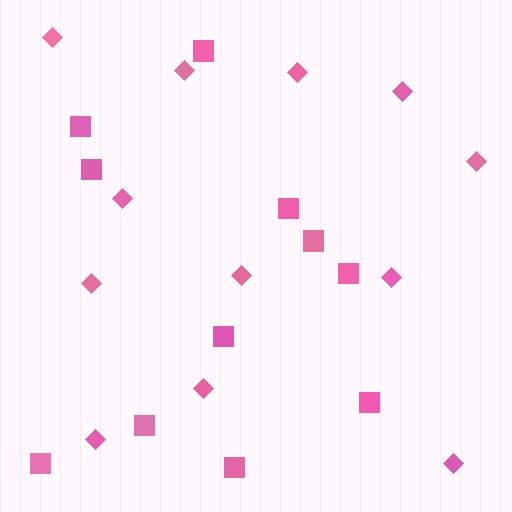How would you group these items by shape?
There are 2 groups: one group of diamonds (12) and one group of squares (11).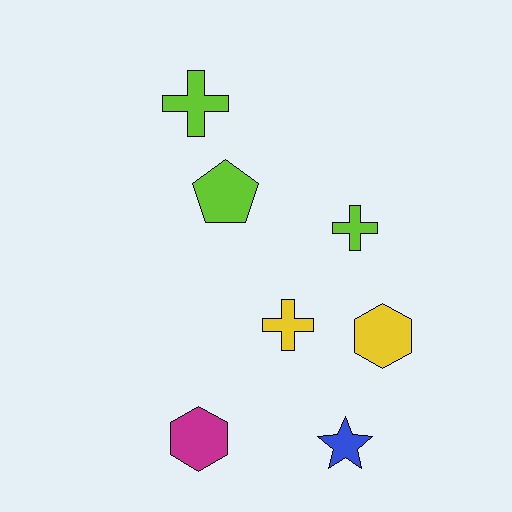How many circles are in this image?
There are no circles.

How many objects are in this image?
There are 7 objects.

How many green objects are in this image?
There are no green objects.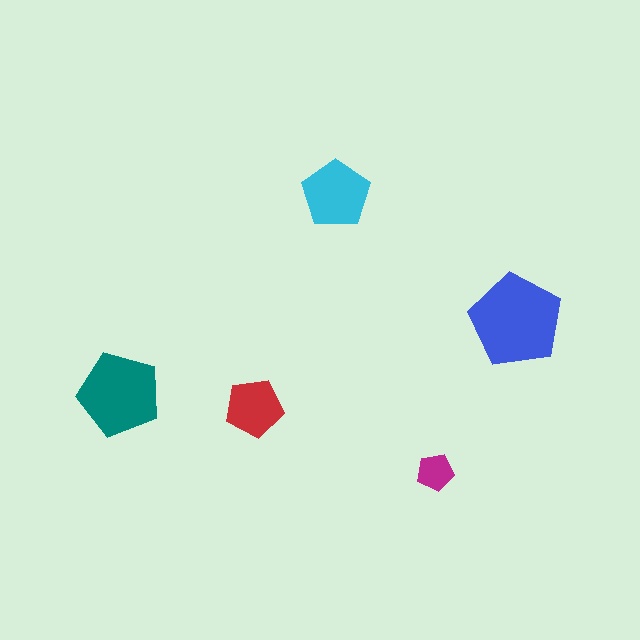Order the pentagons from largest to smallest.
the blue one, the teal one, the cyan one, the red one, the magenta one.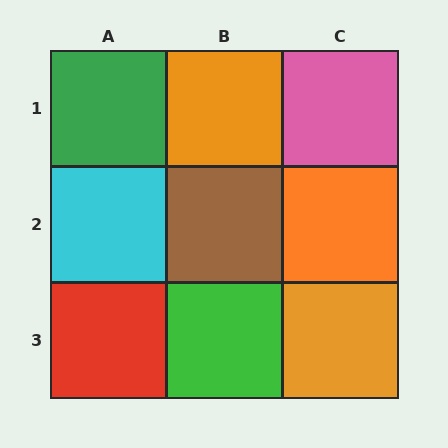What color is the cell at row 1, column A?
Green.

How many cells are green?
2 cells are green.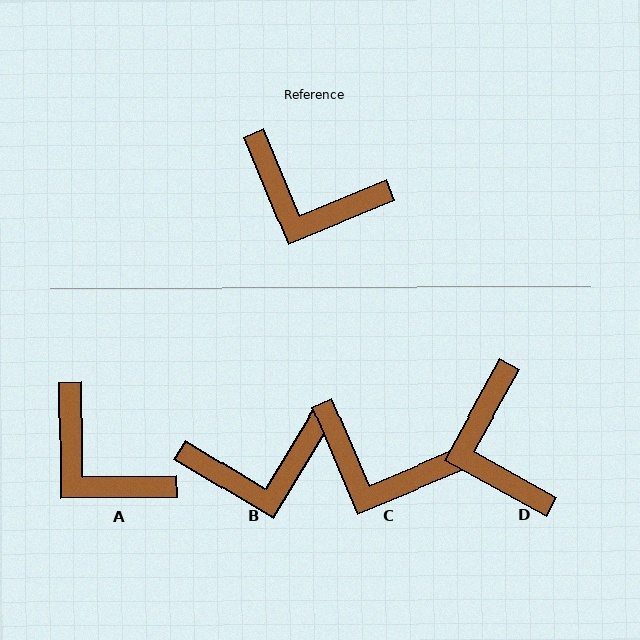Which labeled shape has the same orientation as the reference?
C.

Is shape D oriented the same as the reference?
No, it is off by about 52 degrees.